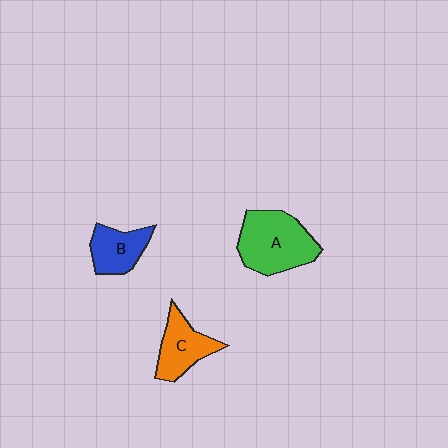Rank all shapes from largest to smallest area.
From largest to smallest: A (green), C (orange), B (blue).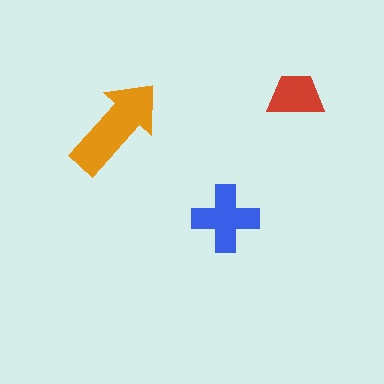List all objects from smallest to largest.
The red trapezoid, the blue cross, the orange arrow.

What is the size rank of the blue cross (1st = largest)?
2nd.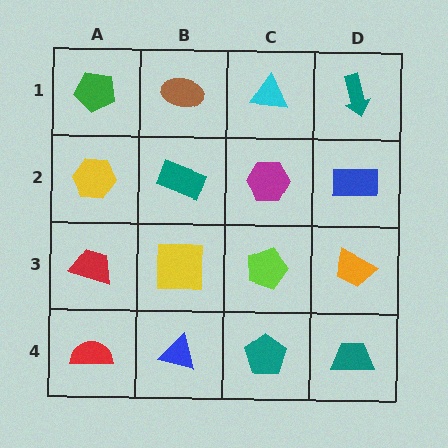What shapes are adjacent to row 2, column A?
A green pentagon (row 1, column A), a red trapezoid (row 3, column A), a teal rectangle (row 2, column B).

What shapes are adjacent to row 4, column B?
A yellow square (row 3, column B), a red semicircle (row 4, column A), a teal pentagon (row 4, column C).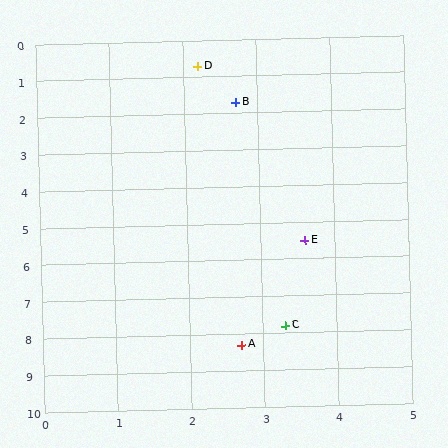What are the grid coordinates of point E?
Point E is at approximately (3.6, 5.5).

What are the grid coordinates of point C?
Point C is at approximately (3.3, 7.8).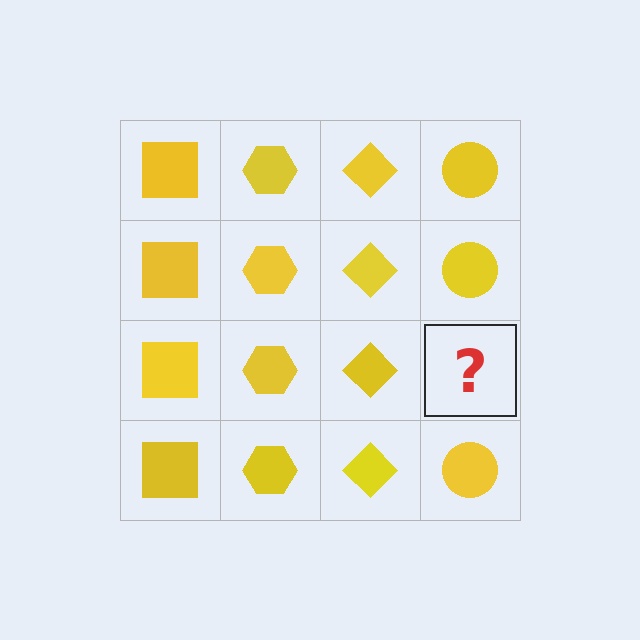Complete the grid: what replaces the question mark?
The question mark should be replaced with a yellow circle.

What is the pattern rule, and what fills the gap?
The rule is that each column has a consistent shape. The gap should be filled with a yellow circle.